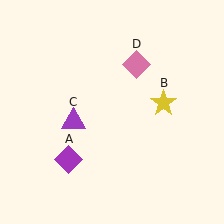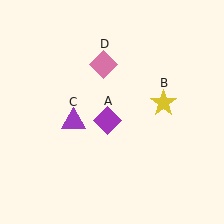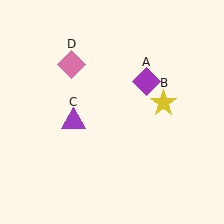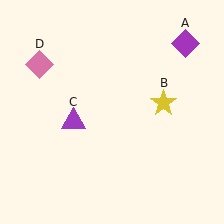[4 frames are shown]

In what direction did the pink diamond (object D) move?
The pink diamond (object D) moved left.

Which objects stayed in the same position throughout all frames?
Yellow star (object B) and purple triangle (object C) remained stationary.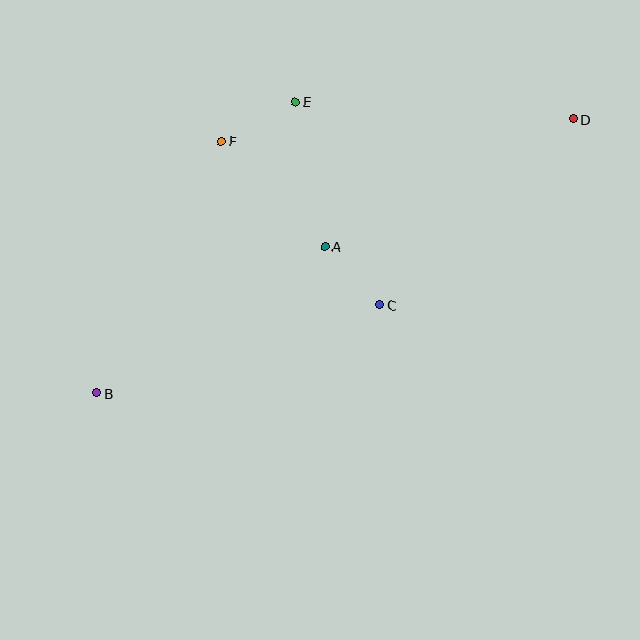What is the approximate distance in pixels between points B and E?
The distance between B and E is approximately 352 pixels.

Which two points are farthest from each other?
Points B and D are farthest from each other.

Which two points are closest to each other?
Points A and C are closest to each other.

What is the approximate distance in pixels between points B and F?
The distance between B and F is approximately 281 pixels.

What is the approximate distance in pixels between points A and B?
The distance between A and B is approximately 271 pixels.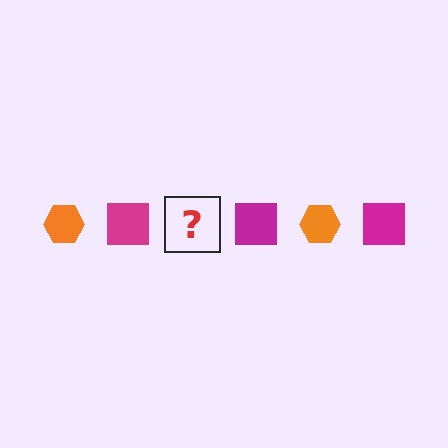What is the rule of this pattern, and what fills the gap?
The rule is that the pattern alternates between orange hexagon and magenta square. The gap should be filled with an orange hexagon.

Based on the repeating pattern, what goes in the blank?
The blank should be an orange hexagon.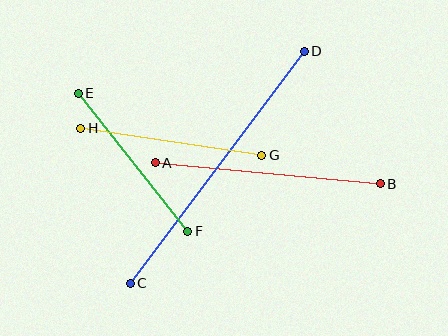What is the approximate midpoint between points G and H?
The midpoint is at approximately (171, 142) pixels.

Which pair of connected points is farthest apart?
Points C and D are farthest apart.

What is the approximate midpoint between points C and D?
The midpoint is at approximately (217, 167) pixels.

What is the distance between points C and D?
The distance is approximately 290 pixels.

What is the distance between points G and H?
The distance is approximately 183 pixels.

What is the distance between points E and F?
The distance is approximately 176 pixels.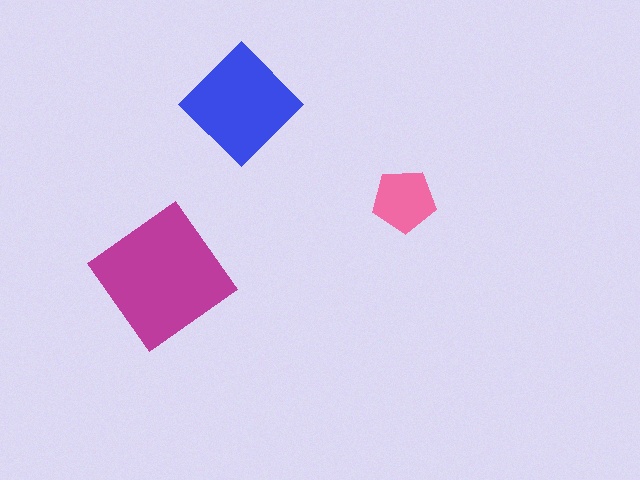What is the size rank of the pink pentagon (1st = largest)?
3rd.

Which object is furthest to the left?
The magenta diamond is leftmost.